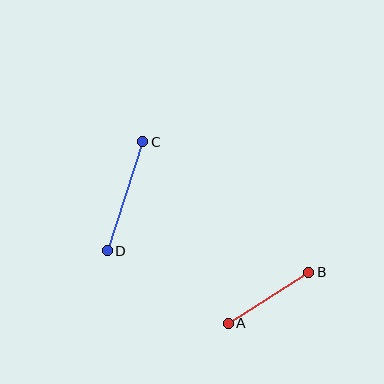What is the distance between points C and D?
The distance is approximately 115 pixels.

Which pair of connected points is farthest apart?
Points C and D are farthest apart.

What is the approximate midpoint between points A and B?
The midpoint is at approximately (268, 298) pixels.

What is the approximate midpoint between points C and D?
The midpoint is at approximately (125, 196) pixels.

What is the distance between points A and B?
The distance is approximately 95 pixels.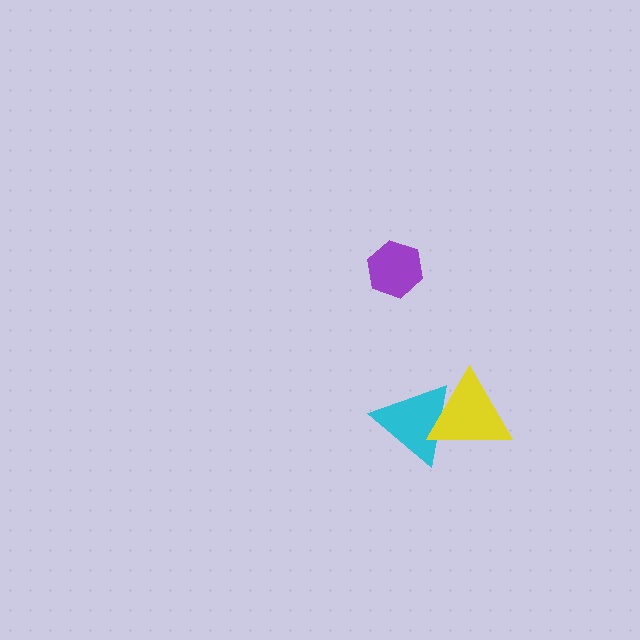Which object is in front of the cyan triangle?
The yellow triangle is in front of the cyan triangle.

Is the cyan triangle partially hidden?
Yes, it is partially covered by another shape.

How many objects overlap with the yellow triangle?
1 object overlaps with the yellow triangle.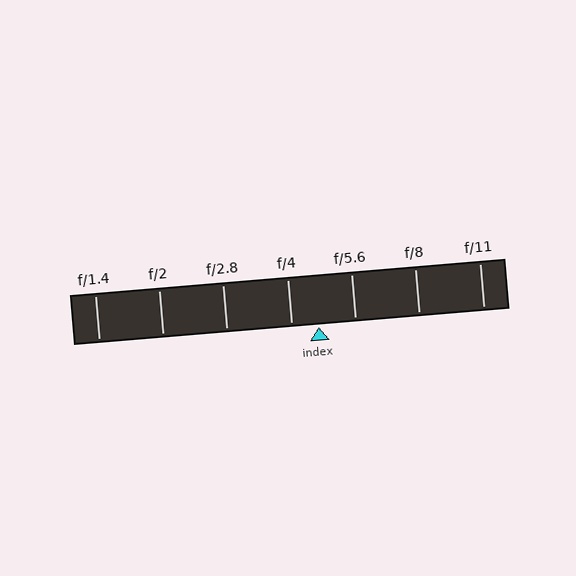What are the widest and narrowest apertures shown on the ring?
The widest aperture shown is f/1.4 and the narrowest is f/11.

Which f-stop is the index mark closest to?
The index mark is closest to f/4.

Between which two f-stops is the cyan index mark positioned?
The index mark is between f/4 and f/5.6.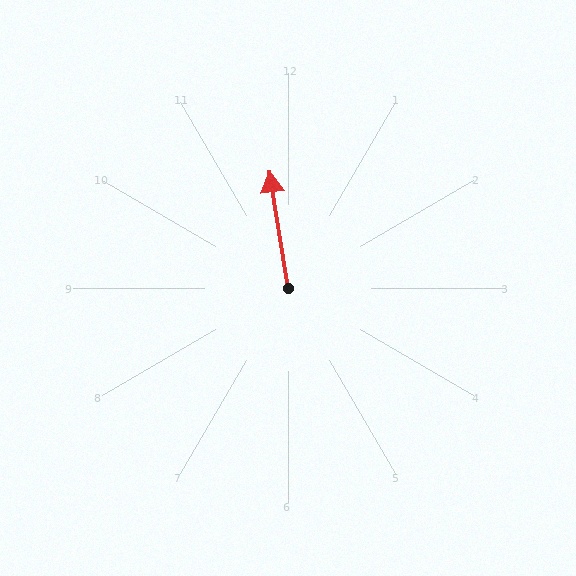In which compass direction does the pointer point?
North.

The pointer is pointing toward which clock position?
Roughly 12 o'clock.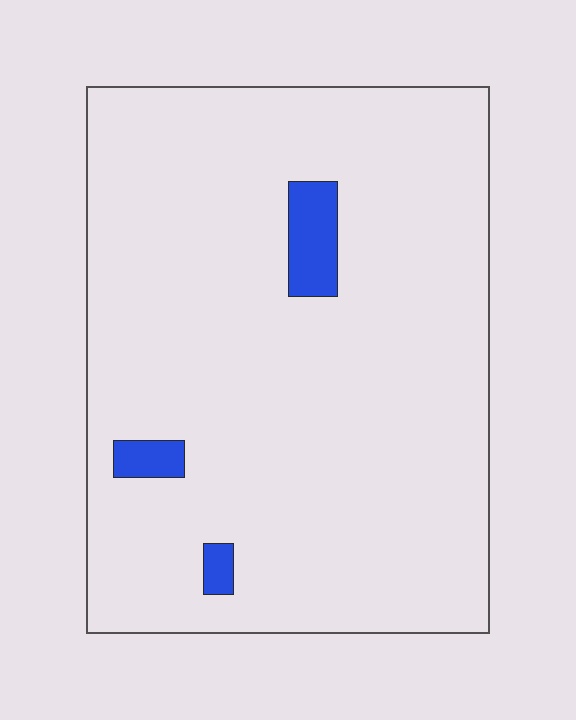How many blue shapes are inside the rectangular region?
3.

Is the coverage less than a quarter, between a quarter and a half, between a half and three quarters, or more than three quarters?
Less than a quarter.